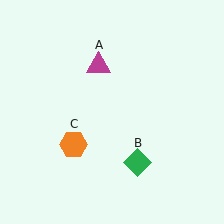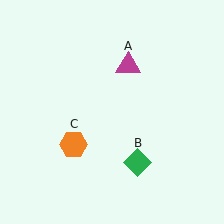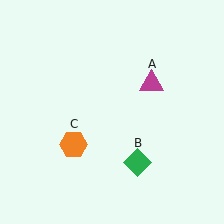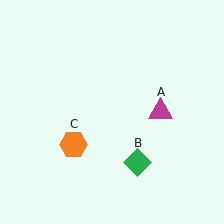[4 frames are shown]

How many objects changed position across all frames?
1 object changed position: magenta triangle (object A).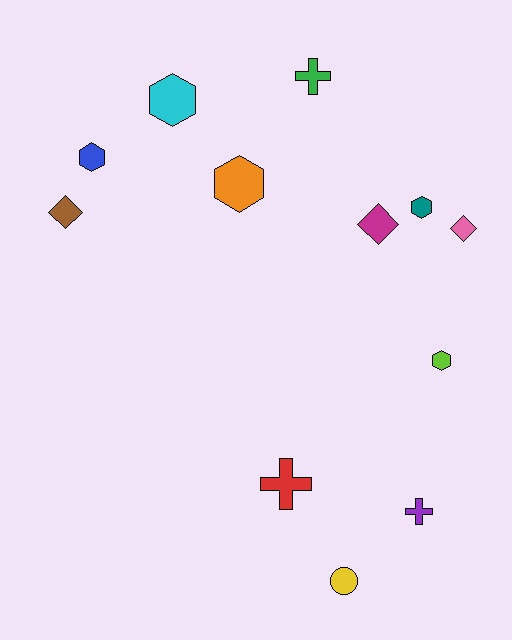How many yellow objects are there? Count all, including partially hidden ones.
There is 1 yellow object.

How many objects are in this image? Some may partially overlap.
There are 12 objects.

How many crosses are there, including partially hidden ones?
There are 3 crosses.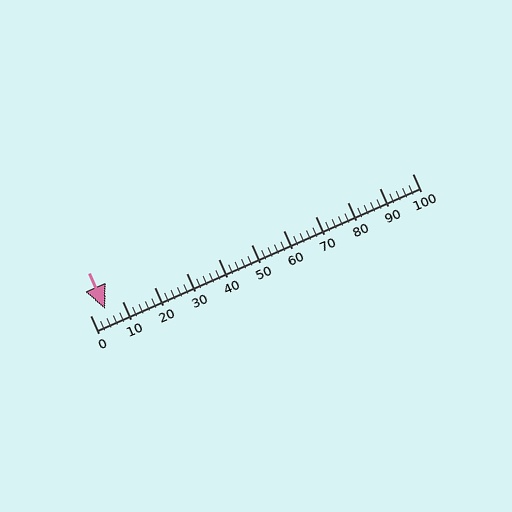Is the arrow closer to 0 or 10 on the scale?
The arrow is closer to 0.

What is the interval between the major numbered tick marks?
The major tick marks are spaced 10 units apart.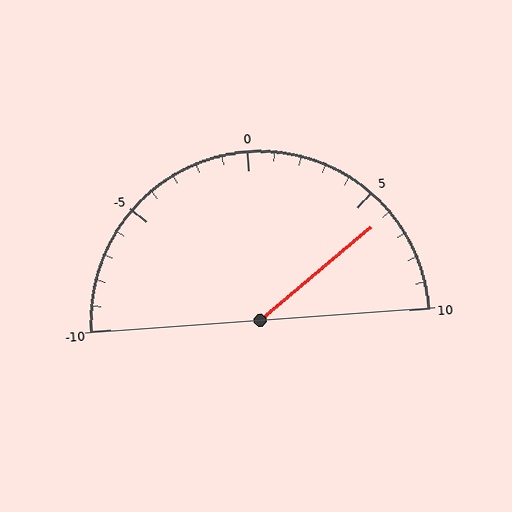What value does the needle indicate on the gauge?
The needle indicates approximately 6.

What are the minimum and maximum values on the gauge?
The gauge ranges from -10 to 10.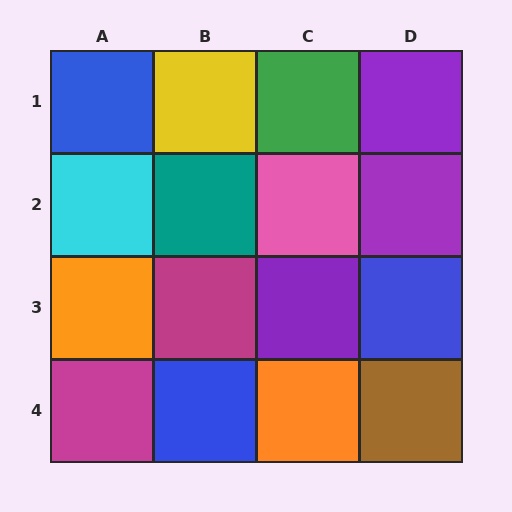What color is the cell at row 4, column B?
Blue.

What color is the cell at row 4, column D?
Brown.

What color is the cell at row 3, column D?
Blue.